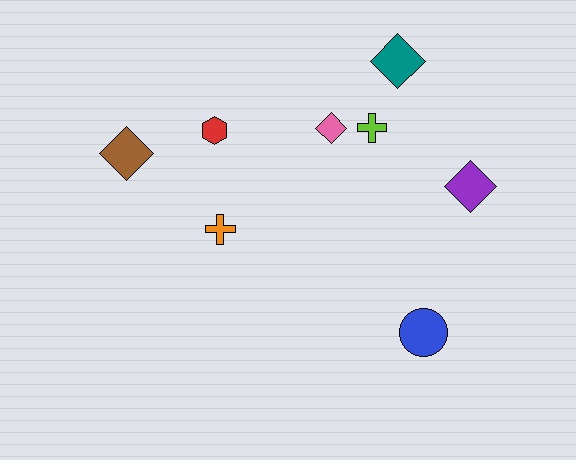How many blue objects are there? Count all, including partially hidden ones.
There is 1 blue object.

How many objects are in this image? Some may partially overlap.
There are 8 objects.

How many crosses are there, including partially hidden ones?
There are 2 crosses.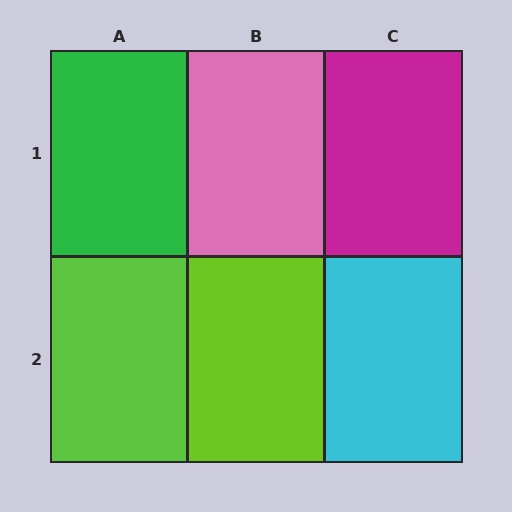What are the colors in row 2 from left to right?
Lime, lime, cyan.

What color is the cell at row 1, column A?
Green.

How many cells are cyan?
1 cell is cyan.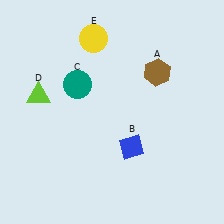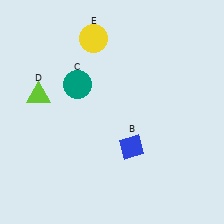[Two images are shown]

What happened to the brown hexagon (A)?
The brown hexagon (A) was removed in Image 2. It was in the top-right area of Image 1.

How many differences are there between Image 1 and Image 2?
There is 1 difference between the two images.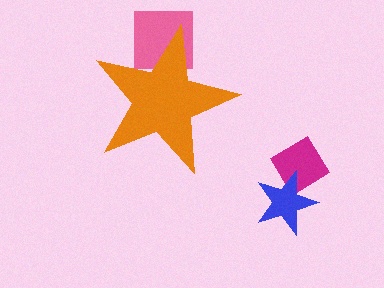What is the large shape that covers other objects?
An orange star.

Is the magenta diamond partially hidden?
No, the magenta diamond is fully visible.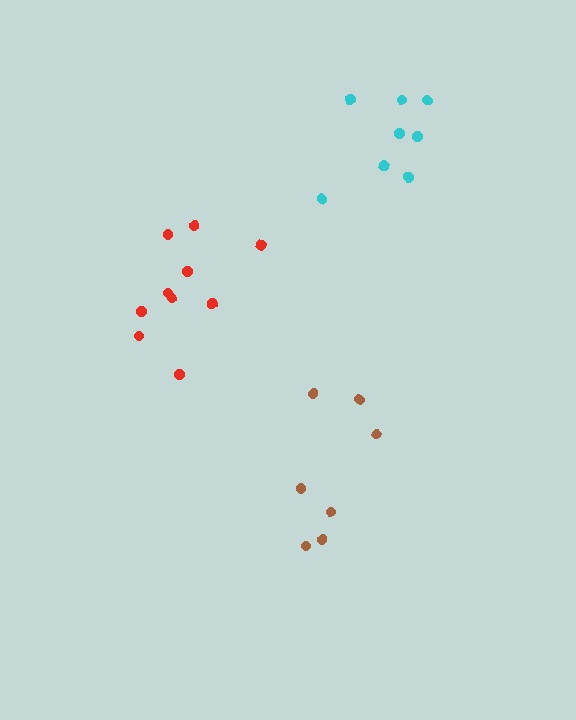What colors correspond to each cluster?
The clusters are colored: cyan, red, brown.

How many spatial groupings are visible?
There are 3 spatial groupings.